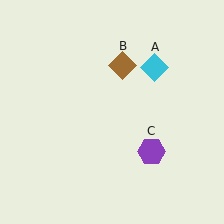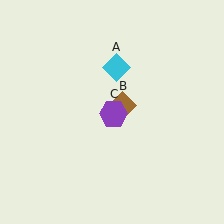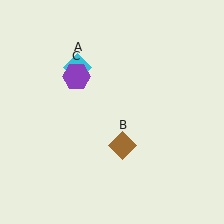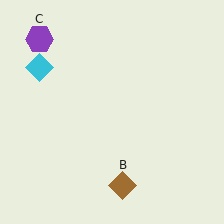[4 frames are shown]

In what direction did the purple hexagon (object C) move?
The purple hexagon (object C) moved up and to the left.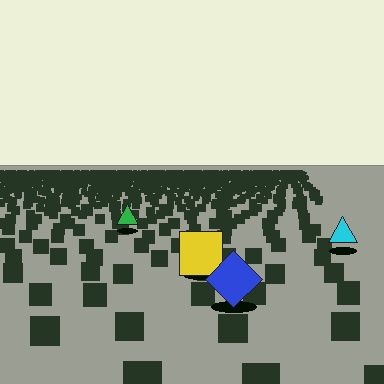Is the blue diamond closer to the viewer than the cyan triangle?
Yes. The blue diamond is closer — you can tell from the texture gradient: the ground texture is coarser near it.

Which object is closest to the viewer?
The blue diamond is closest. The texture marks near it are larger and more spread out.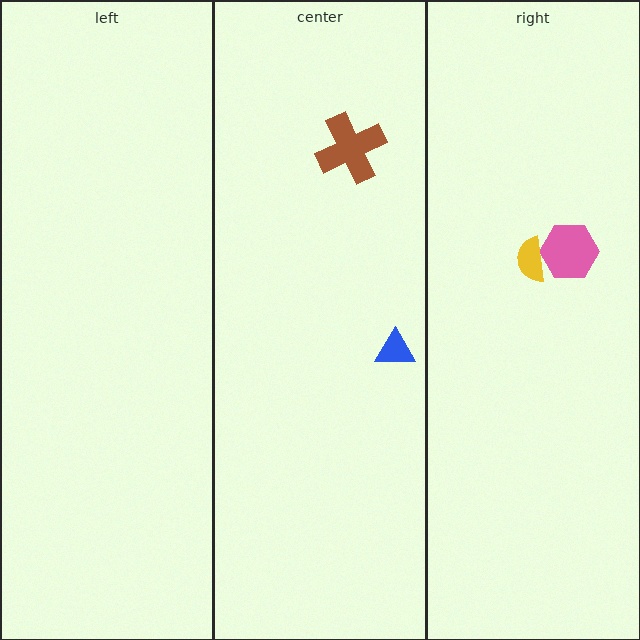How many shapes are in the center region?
2.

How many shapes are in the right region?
2.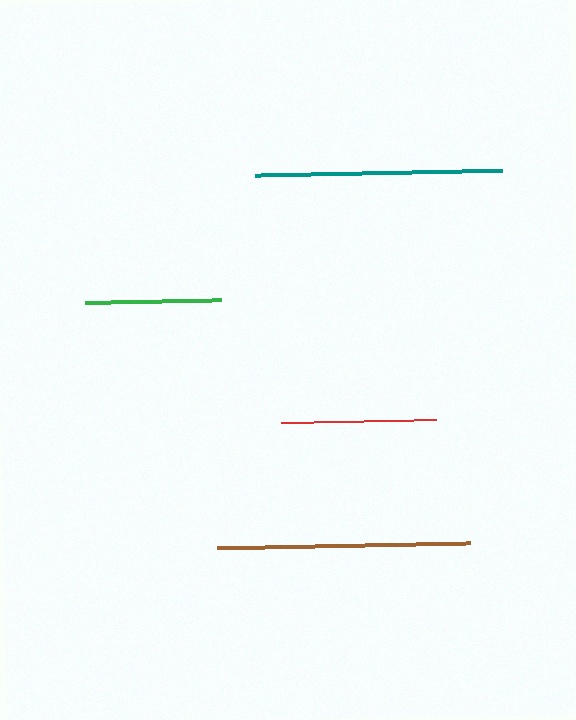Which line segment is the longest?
The brown line is the longest at approximately 252 pixels.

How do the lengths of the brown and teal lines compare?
The brown and teal lines are approximately the same length.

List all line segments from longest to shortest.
From longest to shortest: brown, teal, red, green.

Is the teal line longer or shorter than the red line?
The teal line is longer than the red line.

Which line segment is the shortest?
The green line is the shortest at approximately 136 pixels.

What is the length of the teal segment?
The teal segment is approximately 247 pixels long.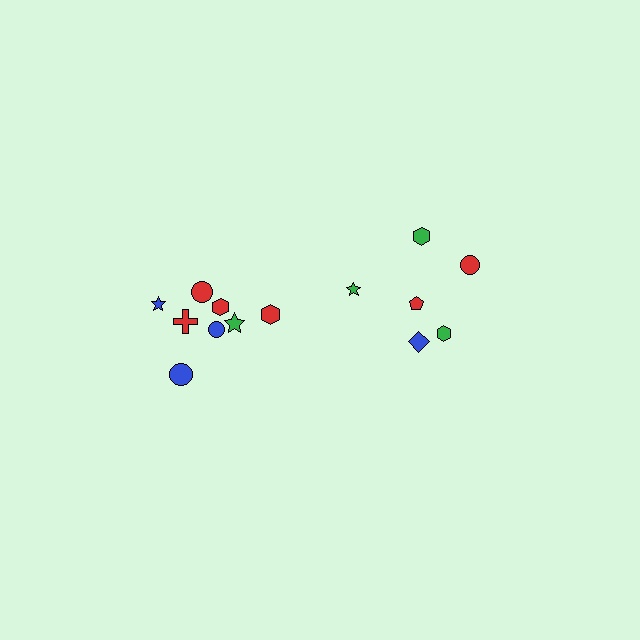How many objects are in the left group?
There are 8 objects.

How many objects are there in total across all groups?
There are 14 objects.